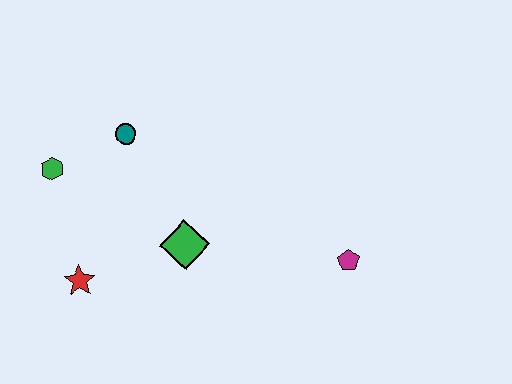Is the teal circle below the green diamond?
No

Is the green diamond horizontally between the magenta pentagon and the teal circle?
Yes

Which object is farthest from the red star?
The magenta pentagon is farthest from the red star.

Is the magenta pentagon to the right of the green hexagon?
Yes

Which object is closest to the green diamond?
The red star is closest to the green diamond.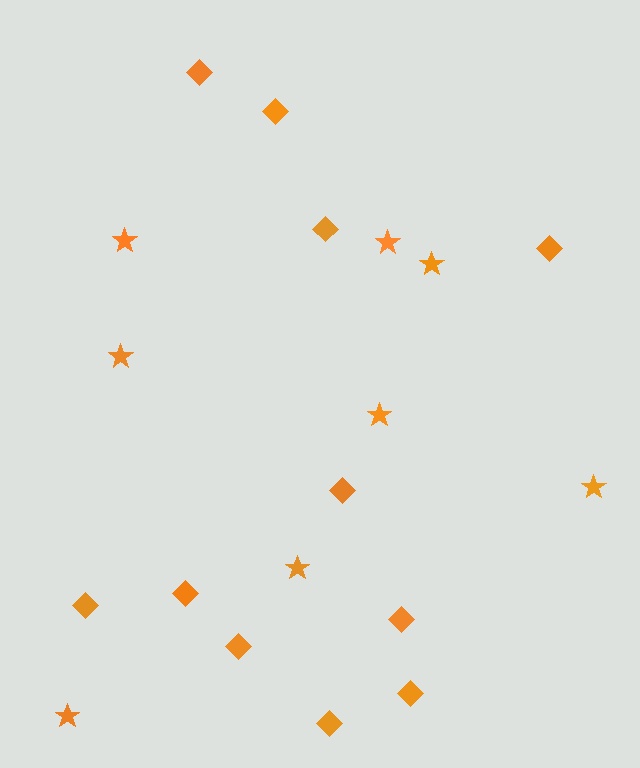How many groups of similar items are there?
There are 2 groups: one group of stars (8) and one group of diamonds (11).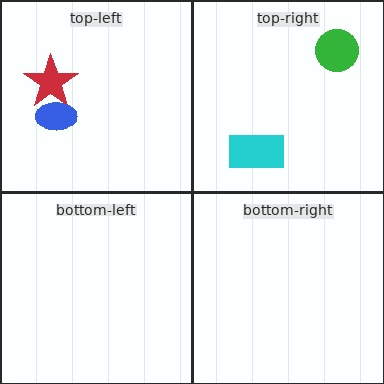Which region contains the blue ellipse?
The top-left region.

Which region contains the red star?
The top-left region.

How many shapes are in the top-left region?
2.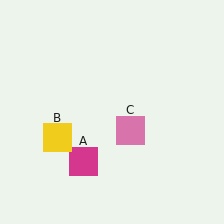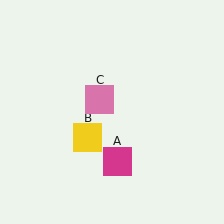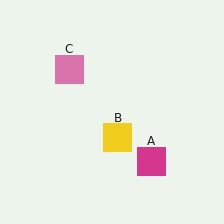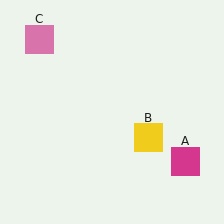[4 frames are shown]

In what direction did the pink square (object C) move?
The pink square (object C) moved up and to the left.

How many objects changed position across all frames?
3 objects changed position: magenta square (object A), yellow square (object B), pink square (object C).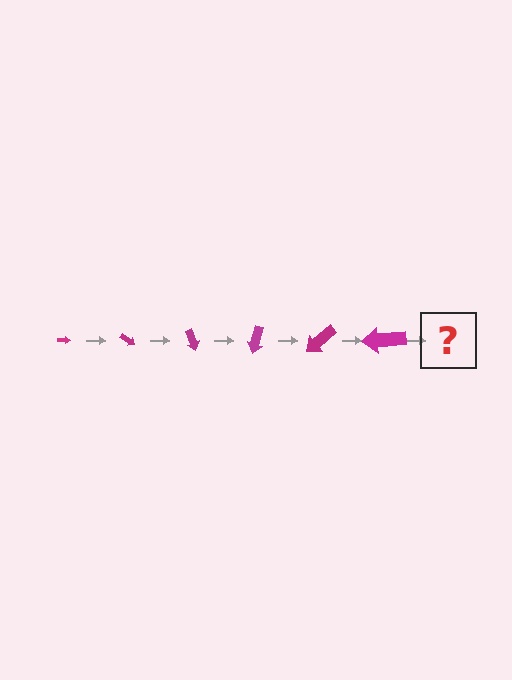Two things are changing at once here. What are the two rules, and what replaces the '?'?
The two rules are that the arrow grows larger each step and it rotates 35 degrees each step. The '?' should be an arrow, larger than the previous one and rotated 210 degrees from the start.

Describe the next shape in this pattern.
It should be an arrow, larger than the previous one and rotated 210 degrees from the start.